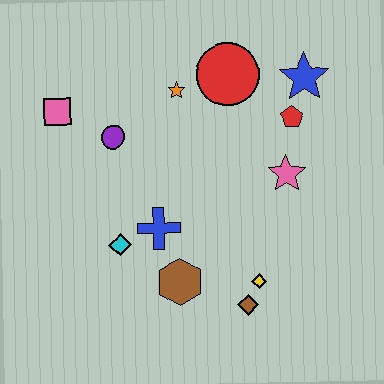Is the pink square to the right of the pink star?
No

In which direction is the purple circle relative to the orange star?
The purple circle is to the left of the orange star.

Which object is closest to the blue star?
The red pentagon is closest to the blue star.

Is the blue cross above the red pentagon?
No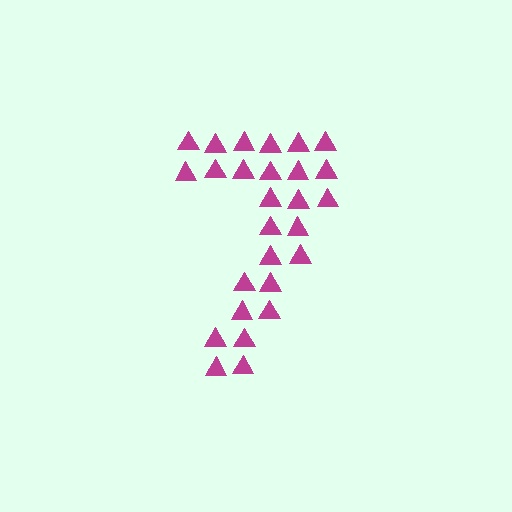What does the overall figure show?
The overall figure shows the digit 7.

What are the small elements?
The small elements are triangles.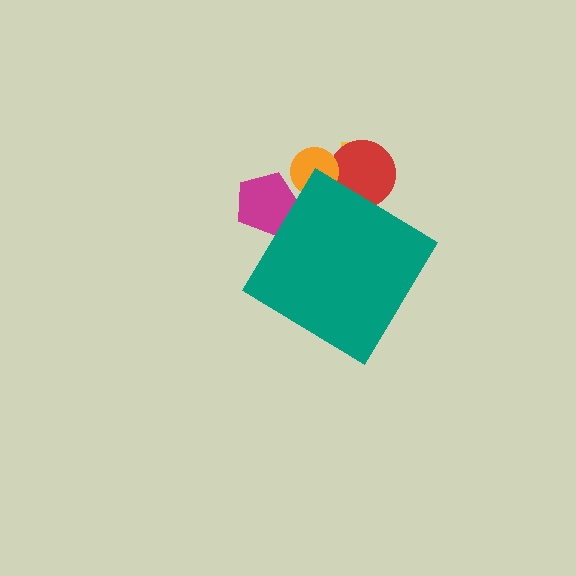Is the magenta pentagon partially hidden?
Yes, the magenta pentagon is partially hidden behind the teal diamond.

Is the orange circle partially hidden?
Yes, the orange circle is partially hidden behind the teal diamond.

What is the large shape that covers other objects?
A teal diamond.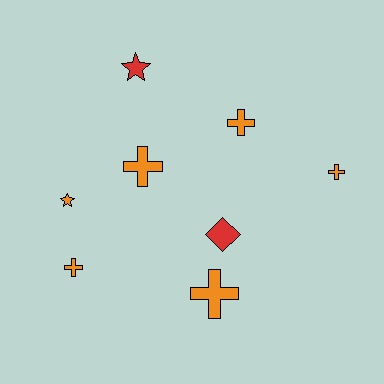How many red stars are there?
There is 1 red star.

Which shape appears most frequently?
Cross, with 5 objects.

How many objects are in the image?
There are 8 objects.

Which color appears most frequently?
Orange, with 6 objects.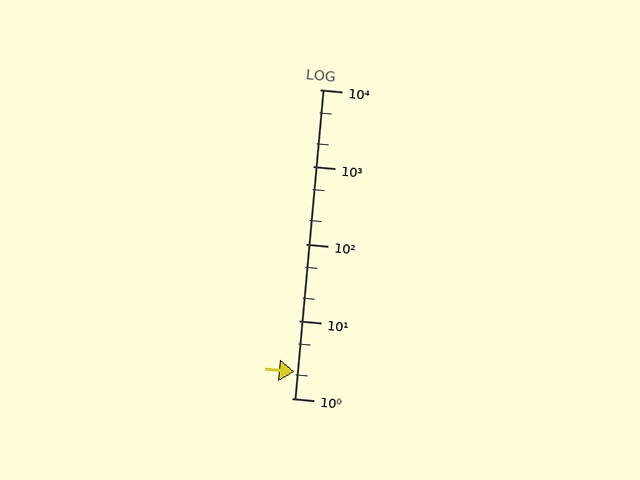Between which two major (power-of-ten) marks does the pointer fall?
The pointer is between 1 and 10.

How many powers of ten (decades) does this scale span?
The scale spans 4 decades, from 1 to 10000.